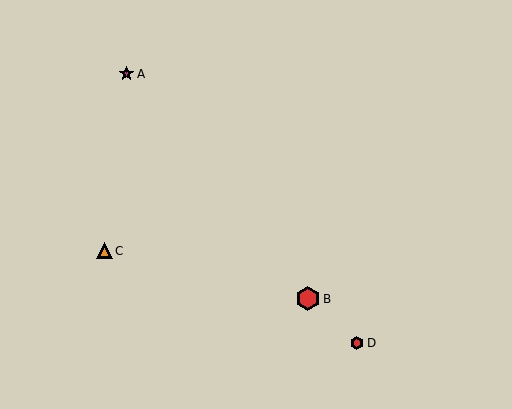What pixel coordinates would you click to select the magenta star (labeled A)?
Click at (126, 74) to select the magenta star A.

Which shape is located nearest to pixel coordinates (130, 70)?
The magenta star (labeled A) at (126, 74) is nearest to that location.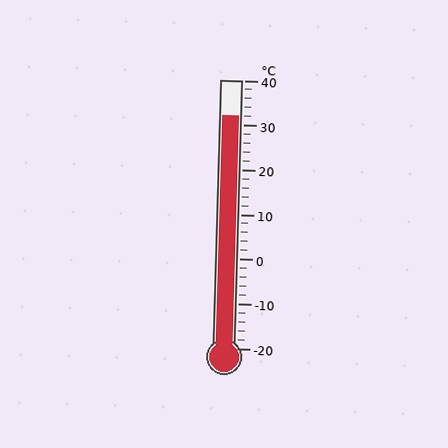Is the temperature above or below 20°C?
The temperature is above 20°C.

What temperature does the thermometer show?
The thermometer shows approximately 32°C.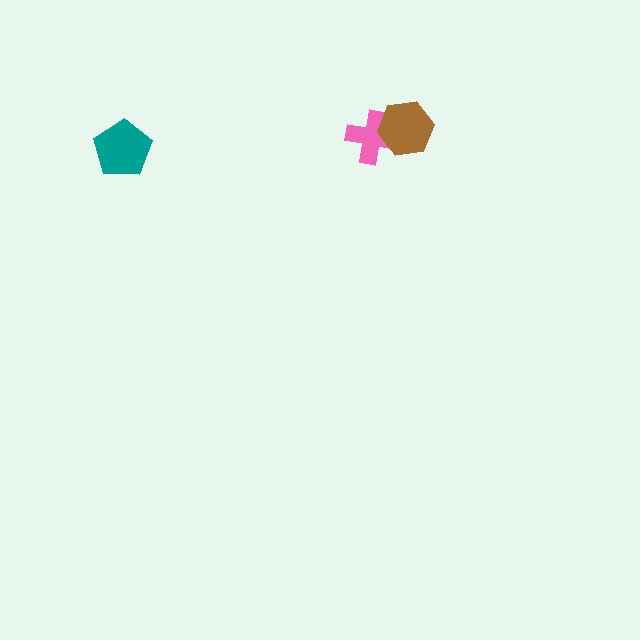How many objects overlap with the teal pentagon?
0 objects overlap with the teal pentagon.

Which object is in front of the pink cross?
The brown hexagon is in front of the pink cross.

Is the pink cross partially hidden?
Yes, it is partially covered by another shape.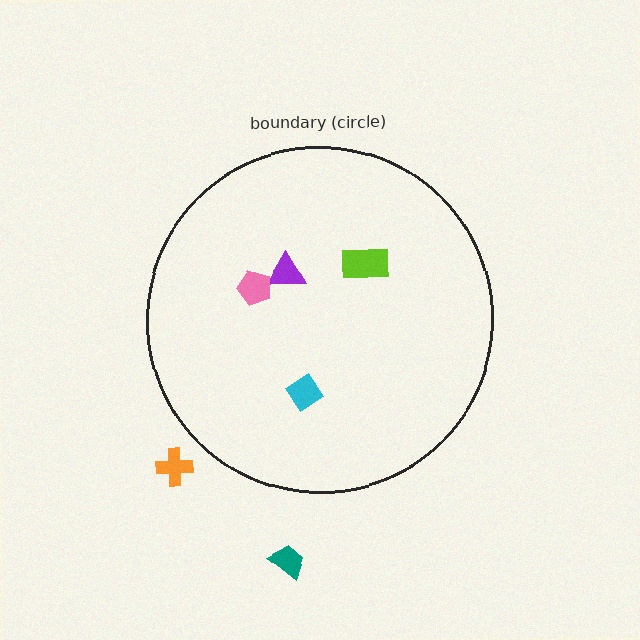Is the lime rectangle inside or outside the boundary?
Inside.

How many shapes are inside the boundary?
4 inside, 2 outside.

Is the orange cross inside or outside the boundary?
Outside.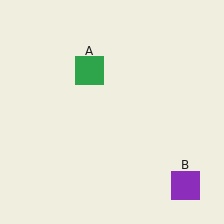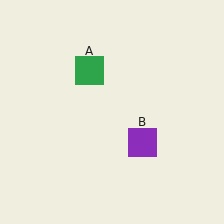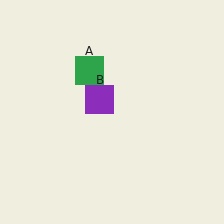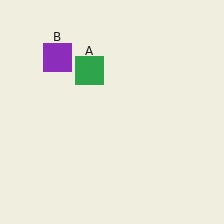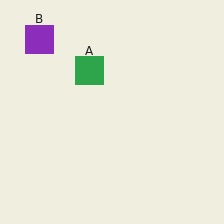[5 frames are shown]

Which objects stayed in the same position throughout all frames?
Green square (object A) remained stationary.